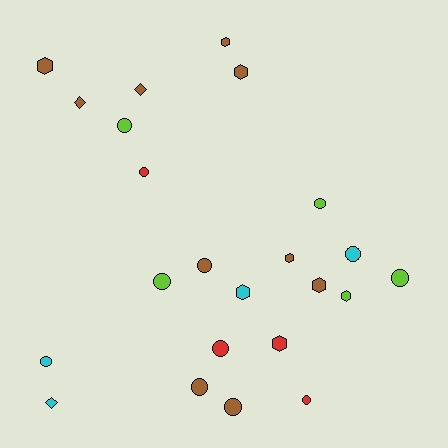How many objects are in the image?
There are 23 objects.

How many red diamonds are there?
There are no red diamonds.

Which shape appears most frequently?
Circle, with 12 objects.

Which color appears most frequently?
Brown, with 10 objects.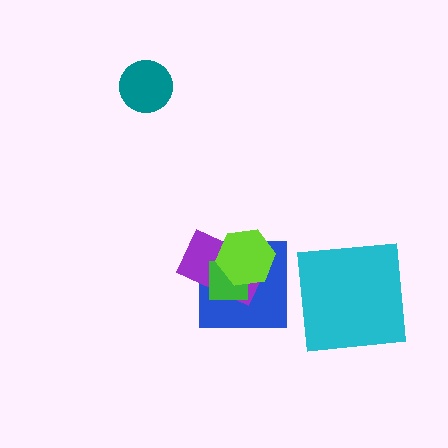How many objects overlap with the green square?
3 objects overlap with the green square.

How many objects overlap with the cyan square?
0 objects overlap with the cyan square.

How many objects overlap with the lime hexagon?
3 objects overlap with the lime hexagon.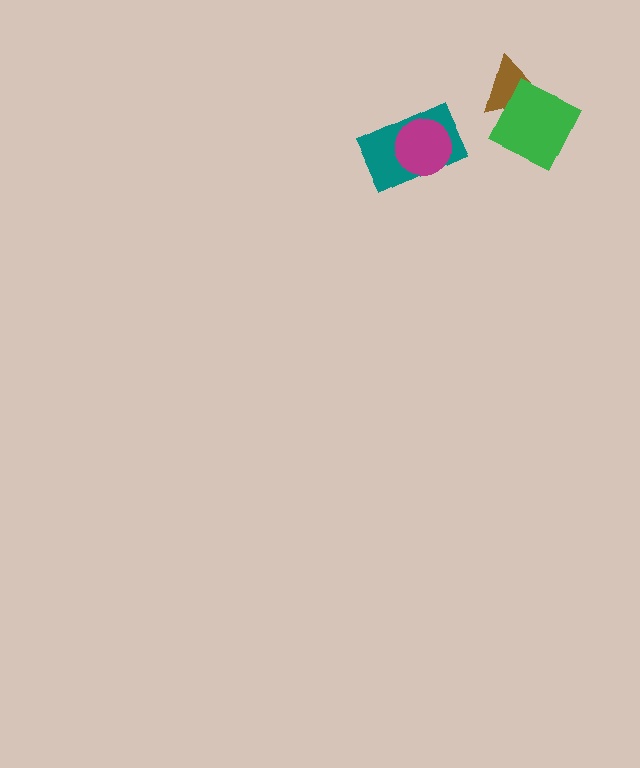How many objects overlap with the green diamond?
1 object overlaps with the green diamond.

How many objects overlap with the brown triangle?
1 object overlaps with the brown triangle.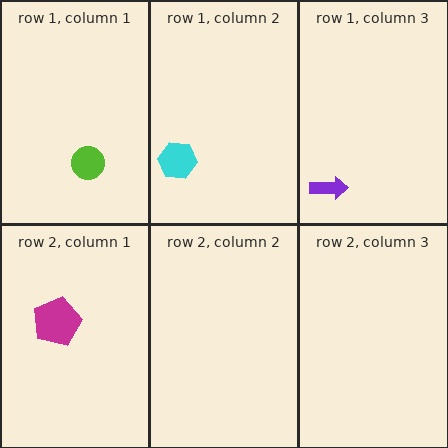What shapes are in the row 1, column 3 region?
The purple arrow.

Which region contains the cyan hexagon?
The row 1, column 2 region.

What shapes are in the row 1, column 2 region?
The cyan hexagon.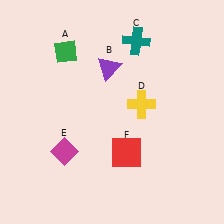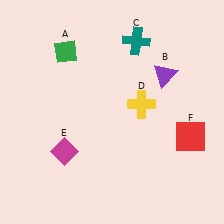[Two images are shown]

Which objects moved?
The objects that moved are: the purple triangle (B), the red square (F).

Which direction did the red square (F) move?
The red square (F) moved right.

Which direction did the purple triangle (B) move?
The purple triangle (B) moved right.